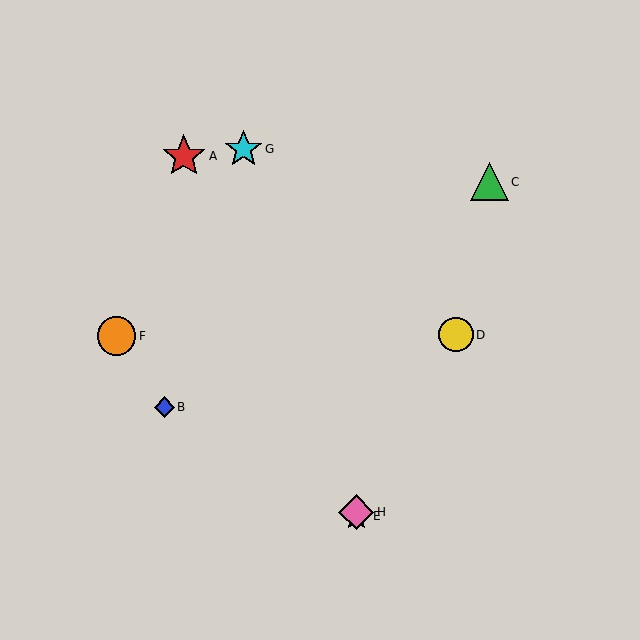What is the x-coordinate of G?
Object G is at x≈244.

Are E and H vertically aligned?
Yes, both are at x≈356.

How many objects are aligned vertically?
2 objects (E, H) are aligned vertically.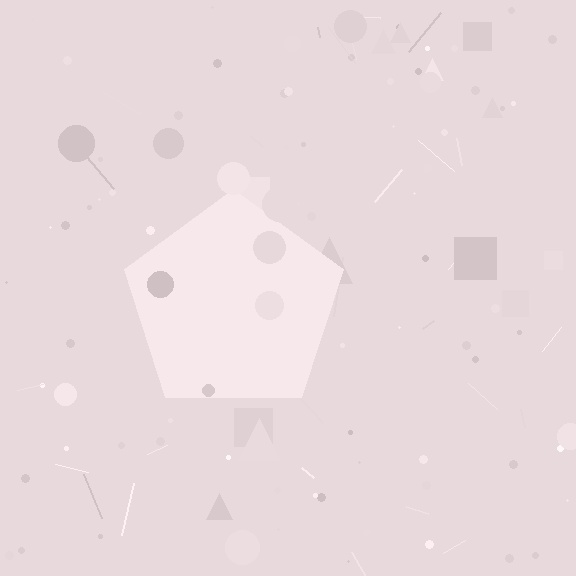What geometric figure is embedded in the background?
A pentagon is embedded in the background.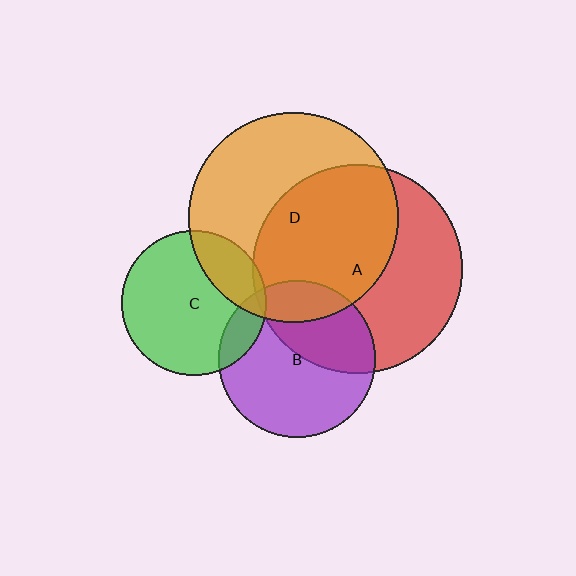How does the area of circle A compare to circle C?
Approximately 2.1 times.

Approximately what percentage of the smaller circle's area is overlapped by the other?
Approximately 40%.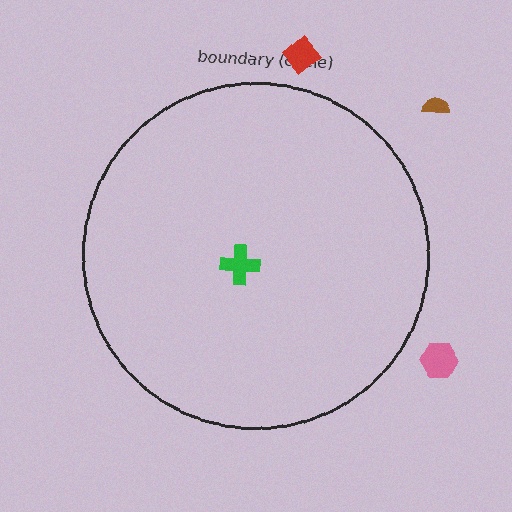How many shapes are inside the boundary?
1 inside, 3 outside.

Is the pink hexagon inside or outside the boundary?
Outside.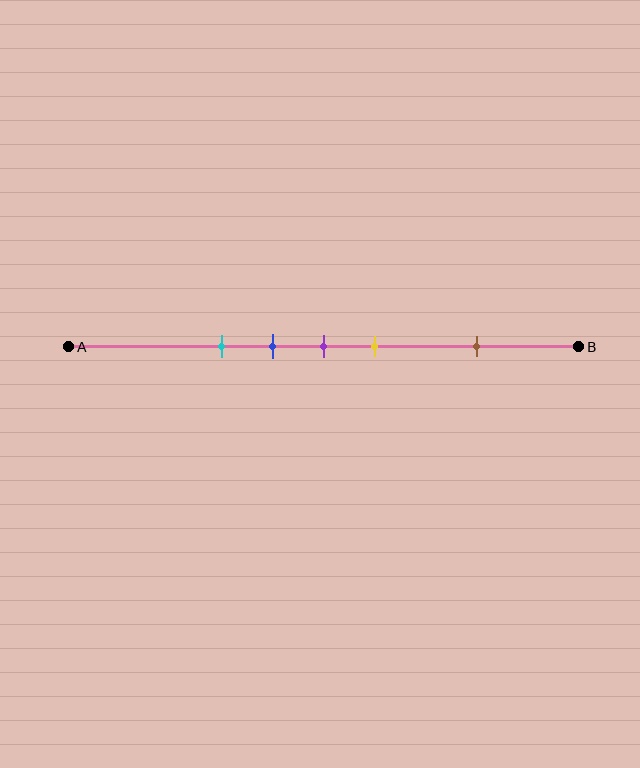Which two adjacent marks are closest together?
The blue and purple marks are the closest adjacent pair.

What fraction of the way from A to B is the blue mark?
The blue mark is approximately 40% (0.4) of the way from A to B.